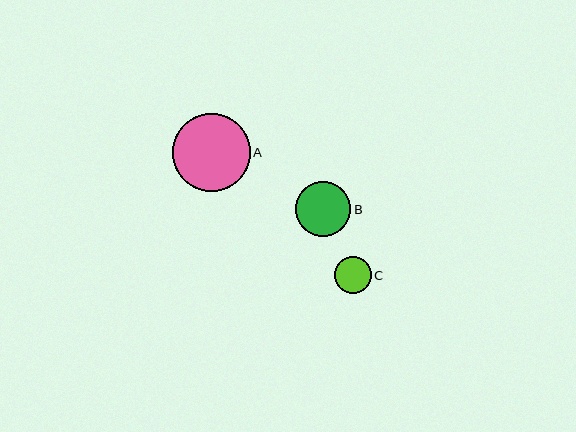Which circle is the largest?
Circle A is the largest with a size of approximately 77 pixels.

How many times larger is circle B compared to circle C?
Circle B is approximately 1.5 times the size of circle C.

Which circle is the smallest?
Circle C is the smallest with a size of approximately 37 pixels.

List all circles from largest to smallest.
From largest to smallest: A, B, C.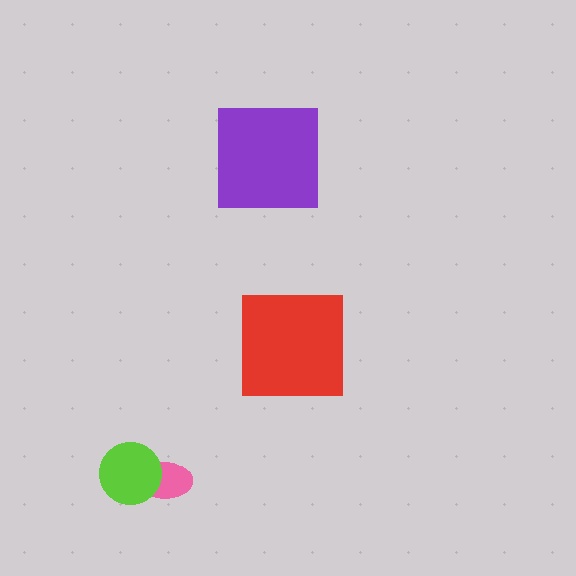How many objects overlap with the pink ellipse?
1 object overlaps with the pink ellipse.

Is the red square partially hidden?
No, no other shape covers it.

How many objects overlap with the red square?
0 objects overlap with the red square.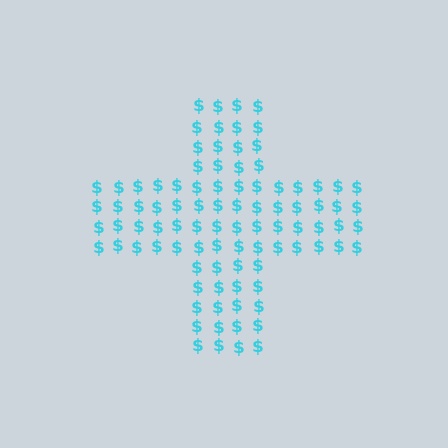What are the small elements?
The small elements are dollar signs.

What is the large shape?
The large shape is a cross.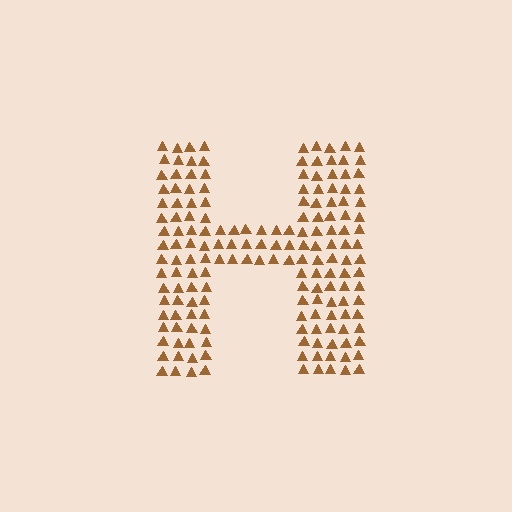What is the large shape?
The large shape is the letter H.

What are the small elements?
The small elements are triangles.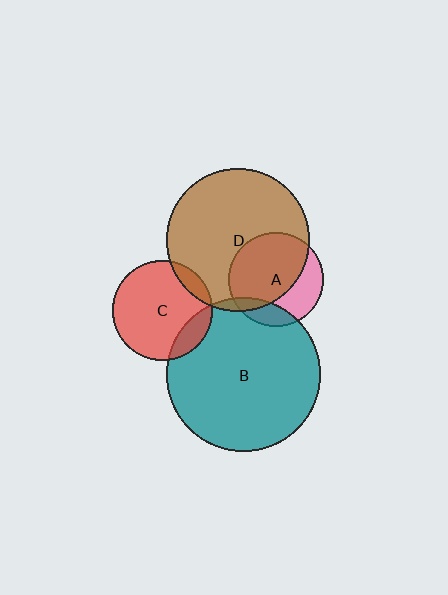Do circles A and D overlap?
Yes.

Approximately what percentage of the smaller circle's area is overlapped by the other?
Approximately 65%.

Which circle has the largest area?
Circle B (teal).